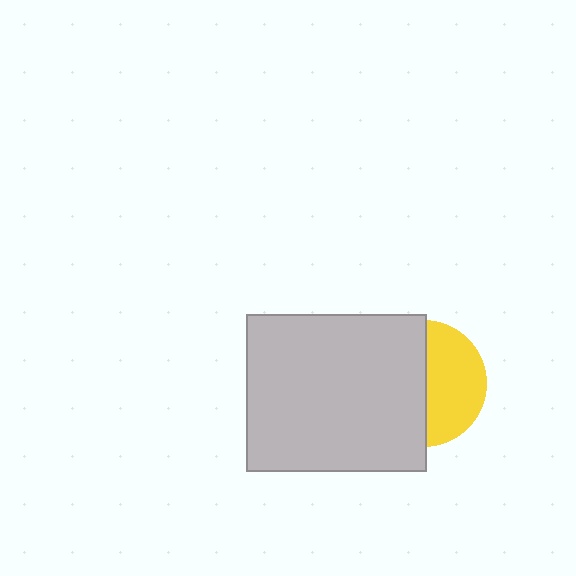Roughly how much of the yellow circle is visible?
About half of it is visible (roughly 46%).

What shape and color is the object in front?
The object in front is a light gray rectangle.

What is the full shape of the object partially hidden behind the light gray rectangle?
The partially hidden object is a yellow circle.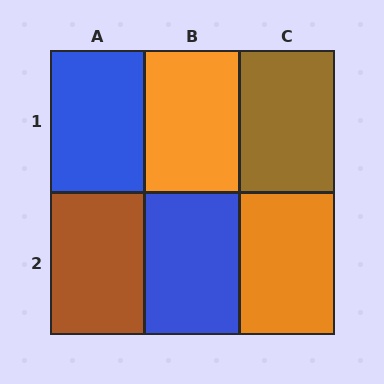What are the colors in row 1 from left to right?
Blue, orange, brown.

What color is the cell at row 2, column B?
Blue.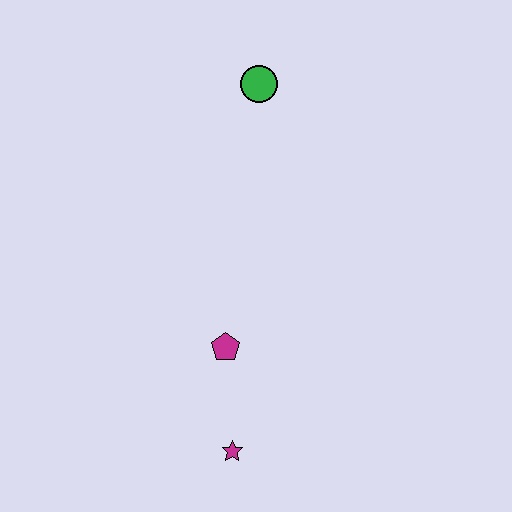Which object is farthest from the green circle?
The magenta star is farthest from the green circle.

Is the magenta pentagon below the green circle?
Yes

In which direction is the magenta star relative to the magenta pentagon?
The magenta star is below the magenta pentagon.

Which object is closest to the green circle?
The magenta pentagon is closest to the green circle.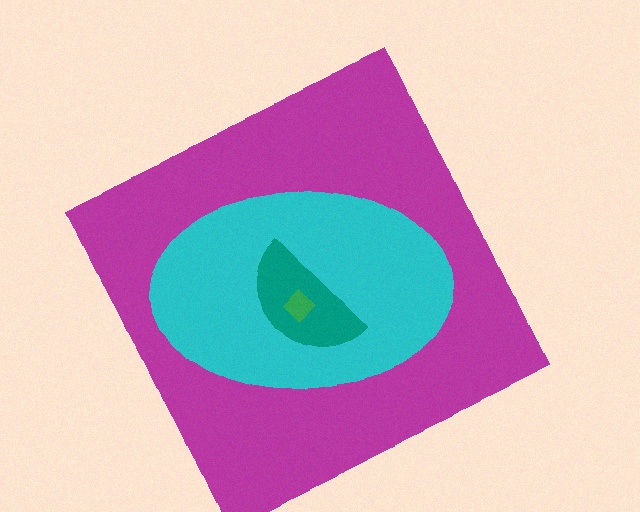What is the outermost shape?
The magenta square.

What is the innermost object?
The green diamond.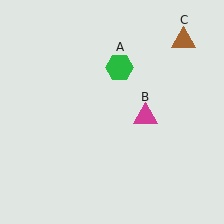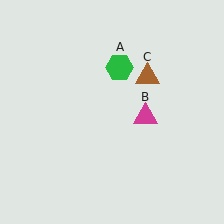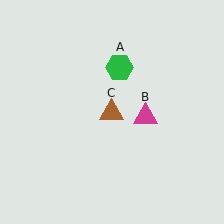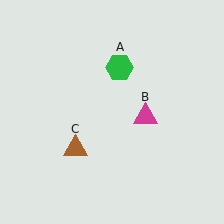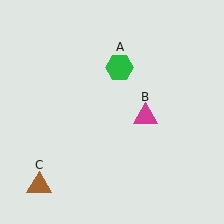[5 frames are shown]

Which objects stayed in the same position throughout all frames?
Green hexagon (object A) and magenta triangle (object B) remained stationary.